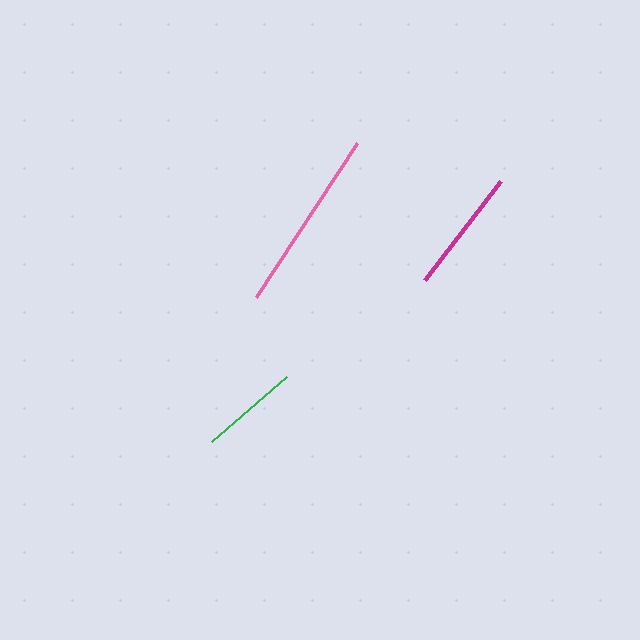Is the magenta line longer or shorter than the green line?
The magenta line is longer than the green line.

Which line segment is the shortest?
The green line is the shortest at approximately 99 pixels.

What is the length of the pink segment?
The pink segment is approximately 184 pixels long.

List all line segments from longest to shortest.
From longest to shortest: pink, magenta, green.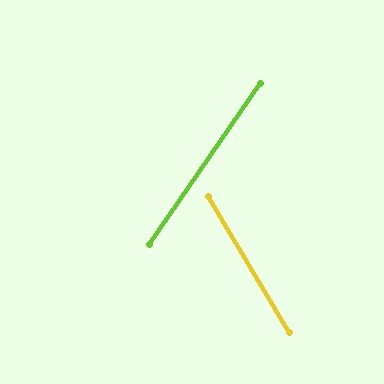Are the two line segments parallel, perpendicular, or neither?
Neither parallel nor perpendicular — they differ by about 65°.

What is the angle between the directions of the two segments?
Approximately 65 degrees.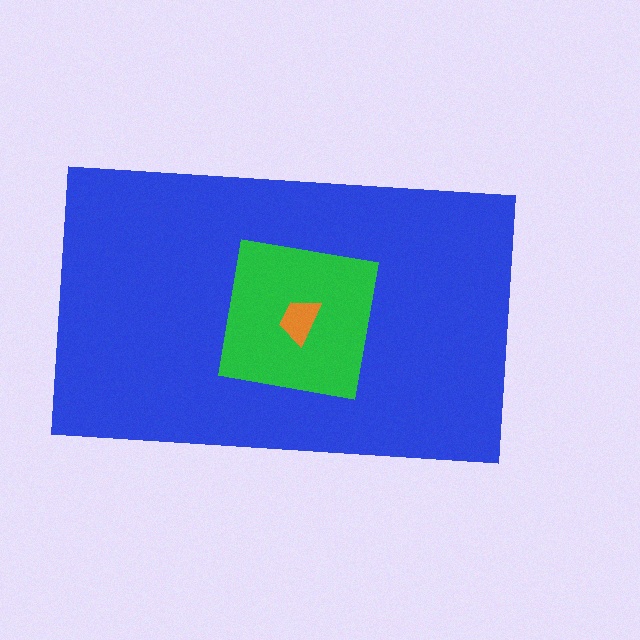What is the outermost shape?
The blue rectangle.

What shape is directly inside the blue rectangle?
The green square.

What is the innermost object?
The orange trapezoid.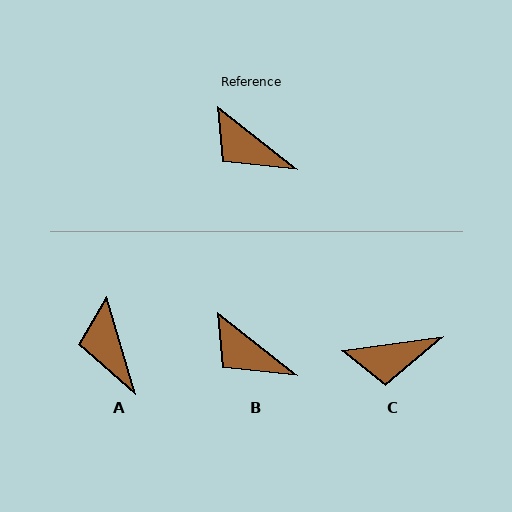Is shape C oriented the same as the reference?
No, it is off by about 46 degrees.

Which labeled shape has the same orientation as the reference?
B.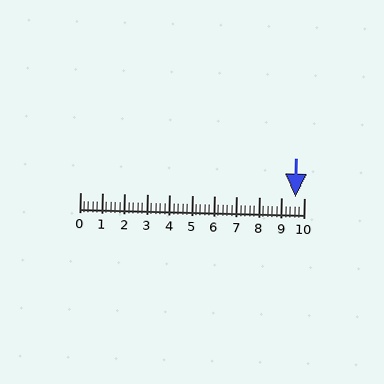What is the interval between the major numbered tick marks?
The major tick marks are spaced 1 units apart.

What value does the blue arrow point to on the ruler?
The blue arrow points to approximately 9.6.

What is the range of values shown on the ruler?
The ruler shows values from 0 to 10.